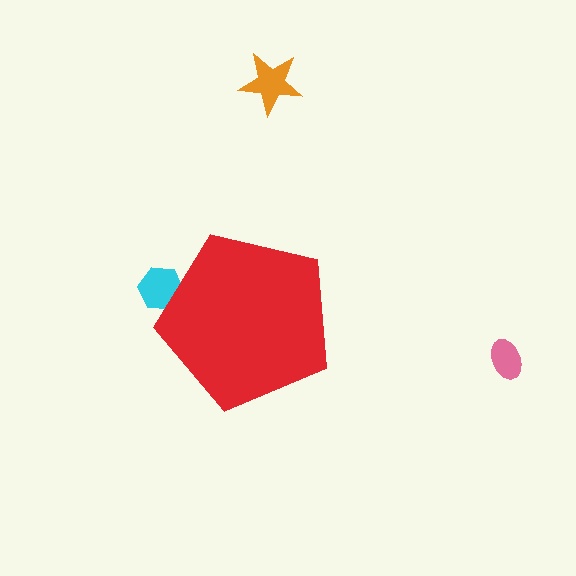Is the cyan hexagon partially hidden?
Yes, the cyan hexagon is partially hidden behind the red pentagon.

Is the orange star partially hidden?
No, the orange star is fully visible.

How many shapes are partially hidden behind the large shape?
1 shape is partially hidden.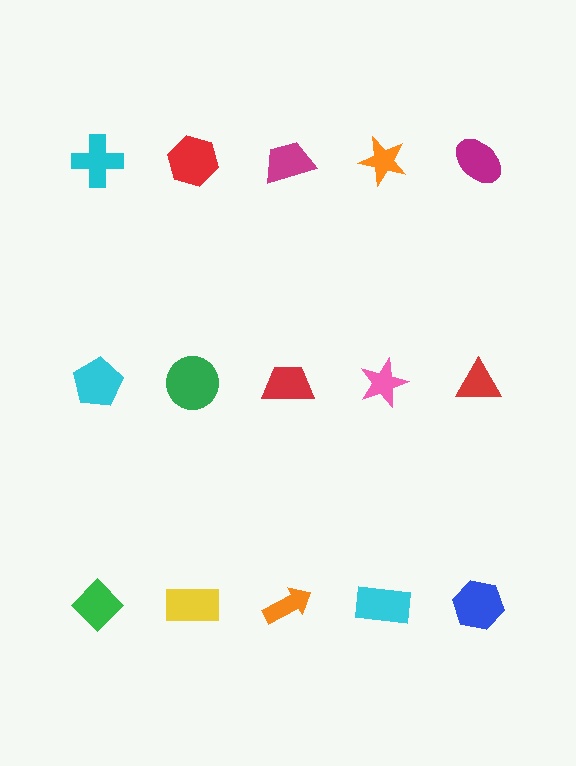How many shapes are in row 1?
5 shapes.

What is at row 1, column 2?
A red hexagon.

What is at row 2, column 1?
A cyan pentagon.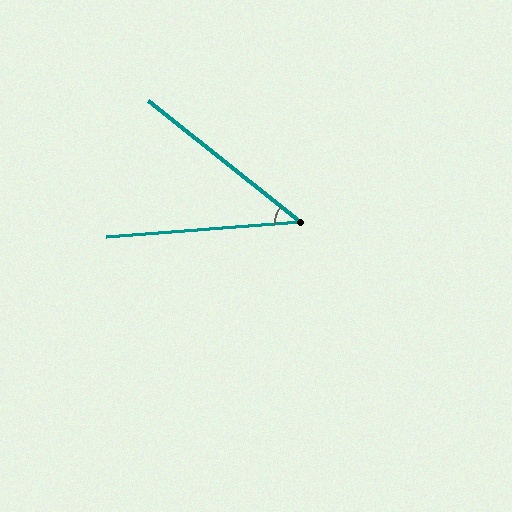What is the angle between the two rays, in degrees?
Approximately 43 degrees.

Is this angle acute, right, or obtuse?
It is acute.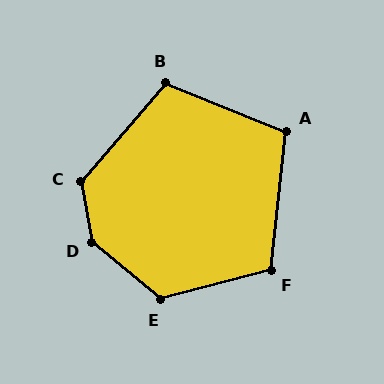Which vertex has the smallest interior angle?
A, at approximately 106 degrees.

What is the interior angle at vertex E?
Approximately 126 degrees (obtuse).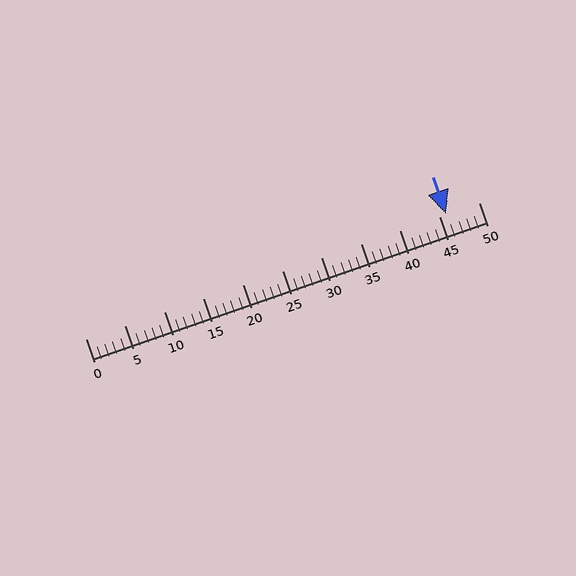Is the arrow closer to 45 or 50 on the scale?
The arrow is closer to 45.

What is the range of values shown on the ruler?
The ruler shows values from 0 to 50.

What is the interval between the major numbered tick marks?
The major tick marks are spaced 5 units apart.